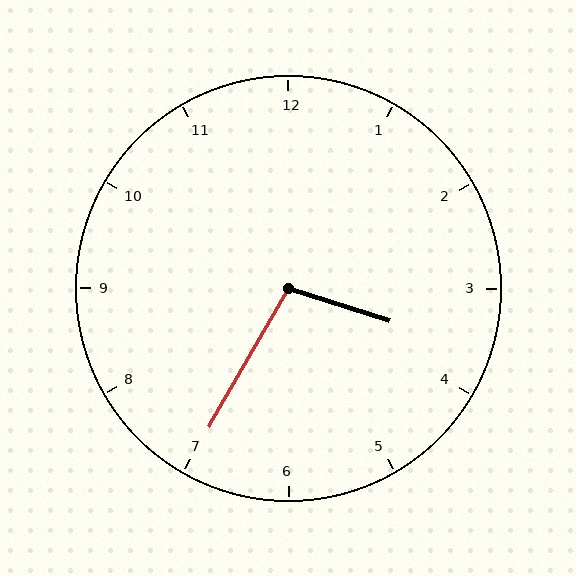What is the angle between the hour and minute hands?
Approximately 102 degrees.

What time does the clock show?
3:35.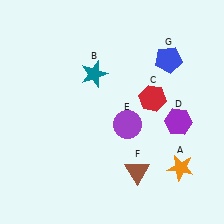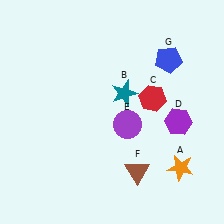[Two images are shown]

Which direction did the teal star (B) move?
The teal star (B) moved right.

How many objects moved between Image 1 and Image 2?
1 object moved between the two images.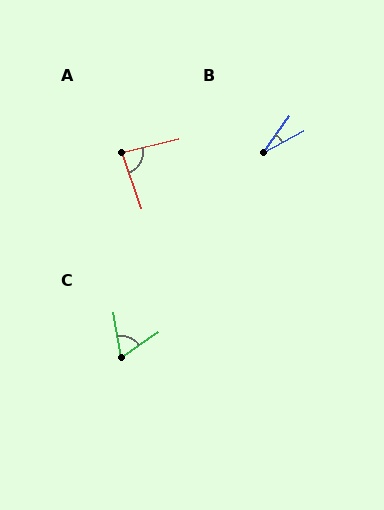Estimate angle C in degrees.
Approximately 65 degrees.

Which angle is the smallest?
B, at approximately 27 degrees.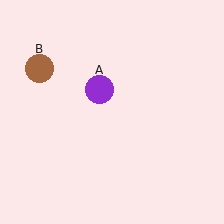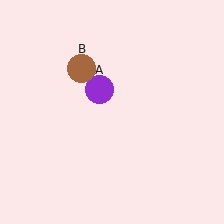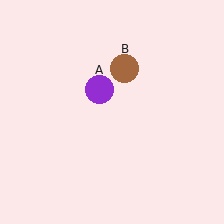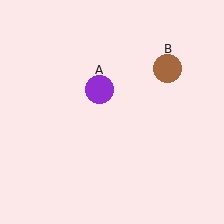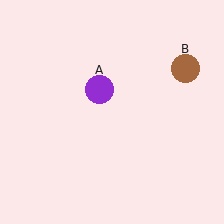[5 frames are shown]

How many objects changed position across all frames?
1 object changed position: brown circle (object B).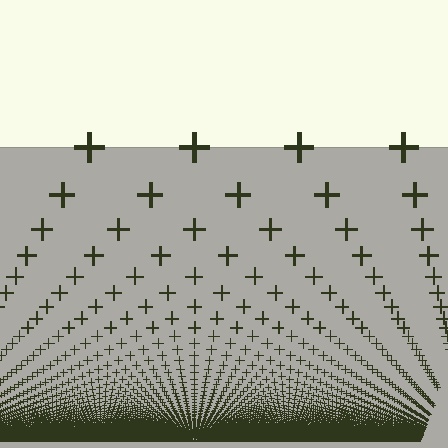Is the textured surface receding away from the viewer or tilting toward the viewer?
The surface appears to tilt toward the viewer. Texture elements get larger and sparser toward the top.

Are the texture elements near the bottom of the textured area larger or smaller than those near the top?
Smaller. The gradient is inverted — elements near the bottom are smaller and denser.